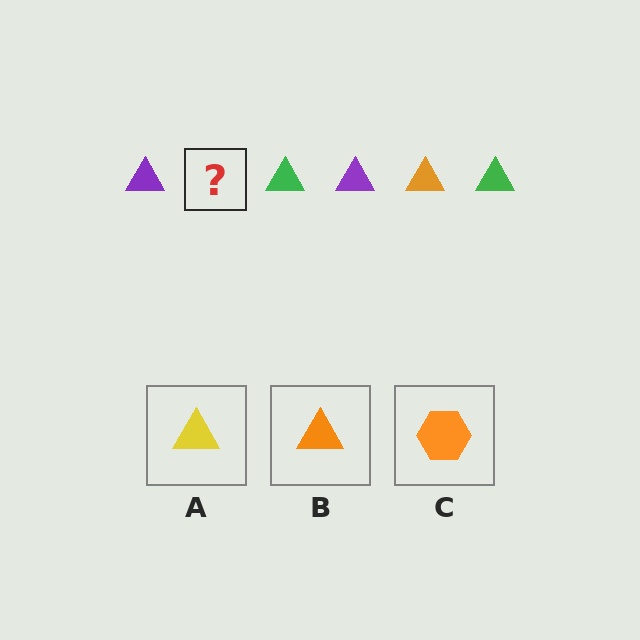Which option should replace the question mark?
Option B.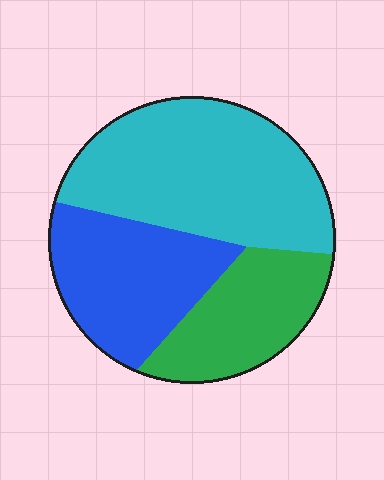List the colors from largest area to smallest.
From largest to smallest: cyan, blue, green.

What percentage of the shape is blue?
Blue covers around 30% of the shape.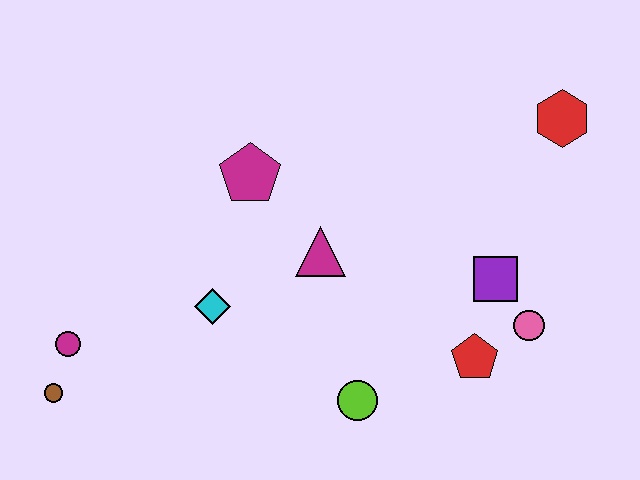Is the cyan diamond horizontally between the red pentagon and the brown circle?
Yes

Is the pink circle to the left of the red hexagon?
Yes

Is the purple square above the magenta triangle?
No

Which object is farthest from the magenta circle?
The red hexagon is farthest from the magenta circle.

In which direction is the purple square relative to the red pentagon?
The purple square is above the red pentagon.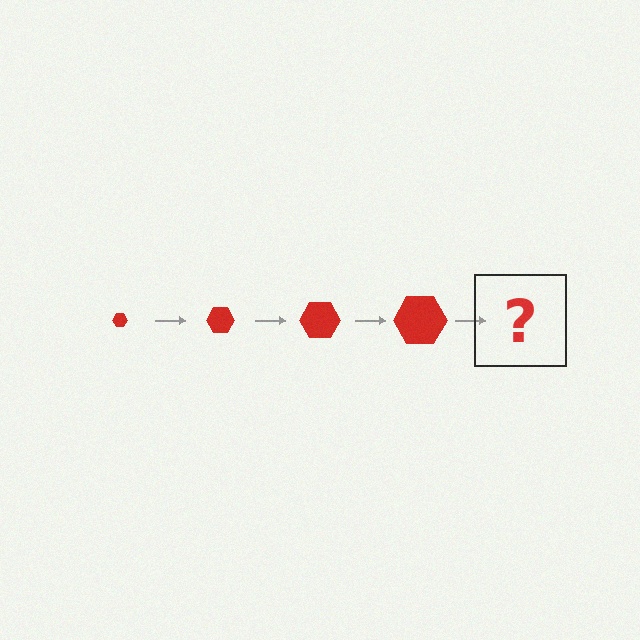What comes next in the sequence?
The next element should be a red hexagon, larger than the previous one.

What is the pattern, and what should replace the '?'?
The pattern is that the hexagon gets progressively larger each step. The '?' should be a red hexagon, larger than the previous one.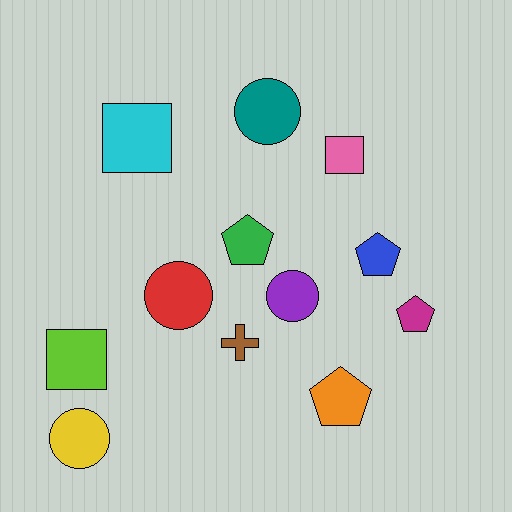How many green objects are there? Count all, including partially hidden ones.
There is 1 green object.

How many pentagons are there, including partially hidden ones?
There are 4 pentagons.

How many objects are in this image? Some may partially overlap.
There are 12 objects.